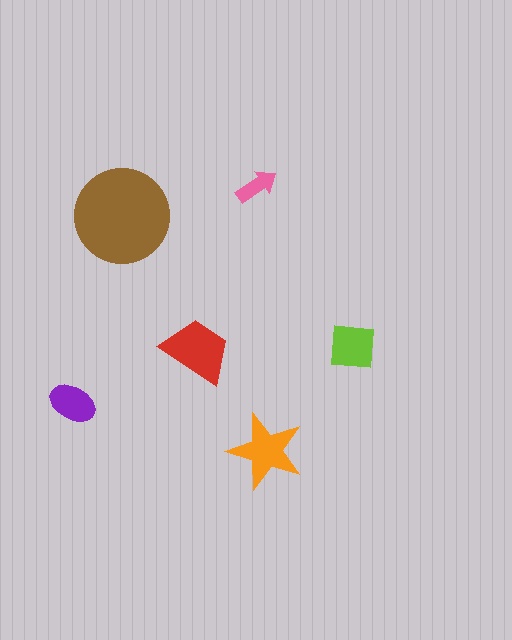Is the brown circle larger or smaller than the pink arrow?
Larger.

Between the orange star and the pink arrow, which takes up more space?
The orange star.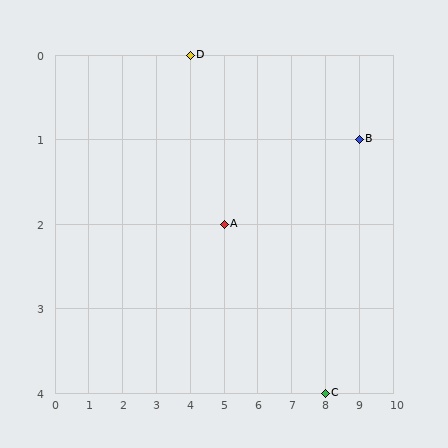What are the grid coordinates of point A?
Point A is at grid coordinates (5, 2).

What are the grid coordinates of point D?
Point D is at grid coordinates (4, 0).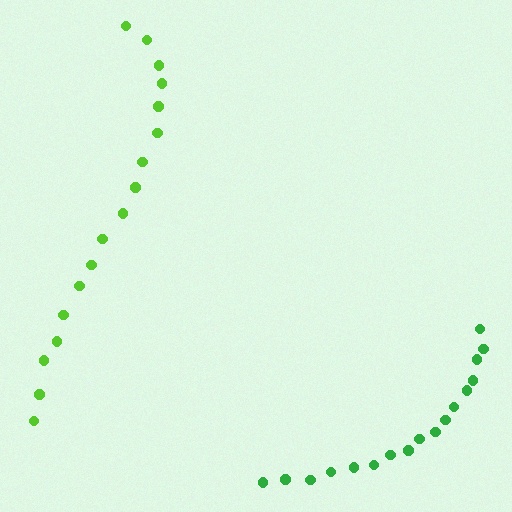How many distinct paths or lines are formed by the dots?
There are 2 distinct paths.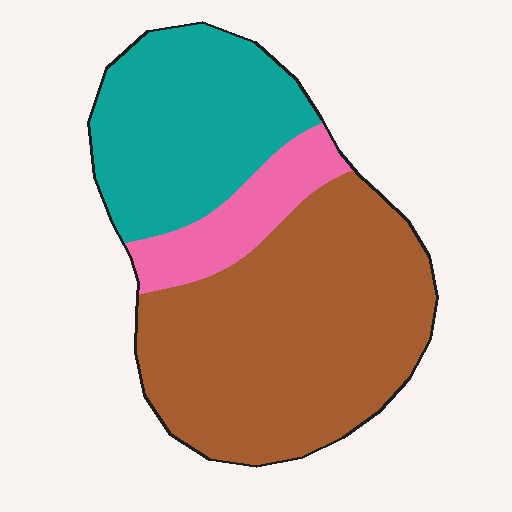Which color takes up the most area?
Brown, at roughly 55%.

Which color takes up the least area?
Pink, at roughly 15%.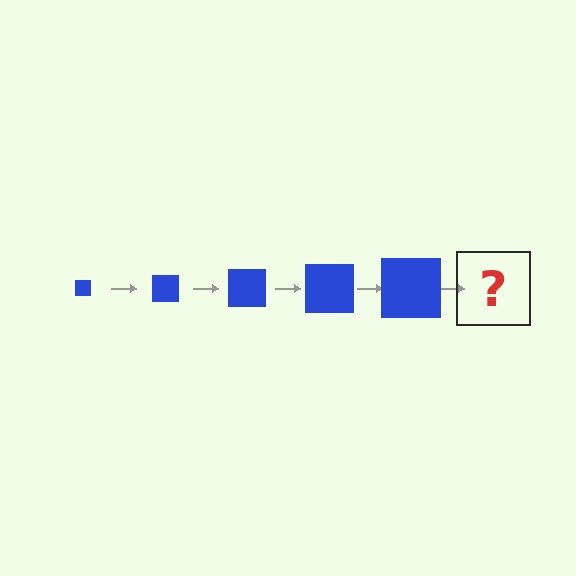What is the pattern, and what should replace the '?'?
The pattern is that the square gets progressively larger each step. The '?' should be a blue square, larger than the previous one.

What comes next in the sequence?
The next element should be a blue square, larger than the previous one.